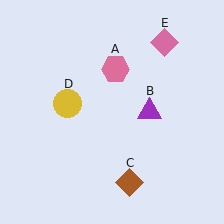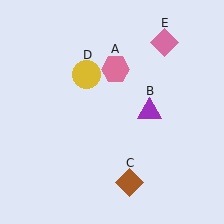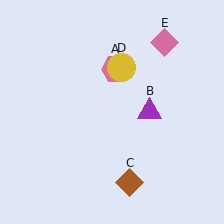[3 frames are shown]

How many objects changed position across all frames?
1 object changed position: yellow circle (object D).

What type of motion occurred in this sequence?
The yellow circle (object D) rotated clockwise around the center of the scene.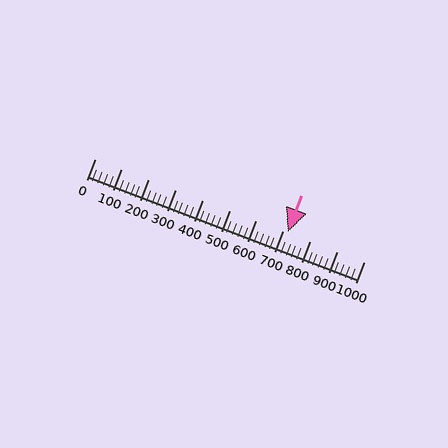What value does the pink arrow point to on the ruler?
The pink arrow points to approximately 715.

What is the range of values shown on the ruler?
The ruler shows values from 0 to 1000.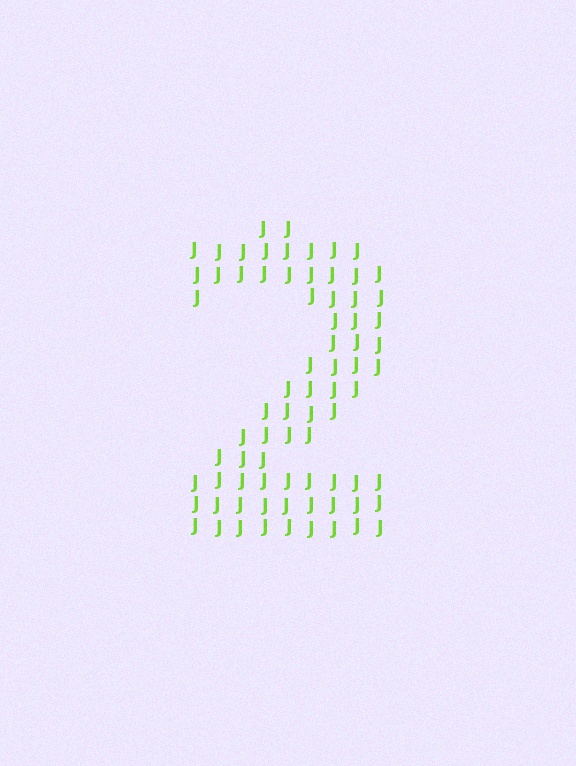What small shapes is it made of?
It is made of small letter J's.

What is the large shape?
The large shape is the digit 2.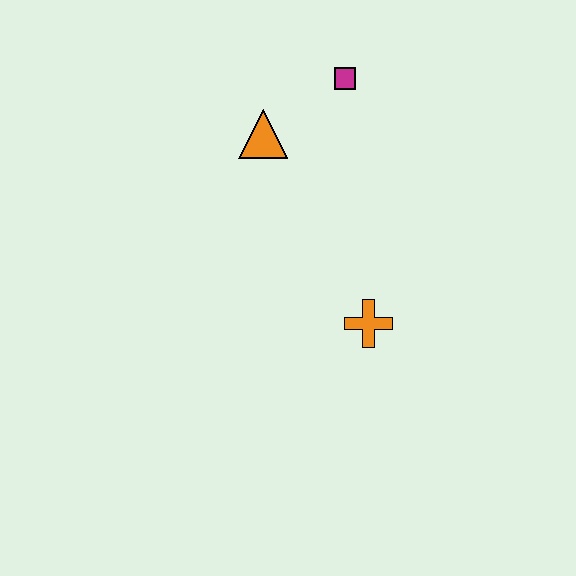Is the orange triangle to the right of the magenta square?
No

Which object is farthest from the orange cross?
The magenta square is farthest from the orange cross.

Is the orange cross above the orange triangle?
No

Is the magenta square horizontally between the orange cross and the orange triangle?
Yes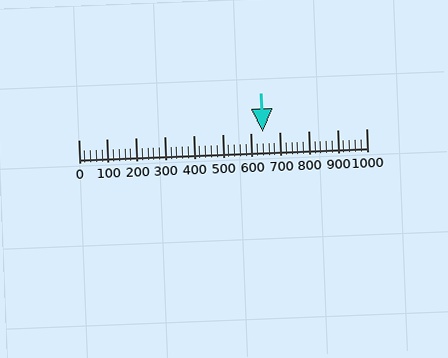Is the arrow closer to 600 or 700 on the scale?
The arrow is closer to 600.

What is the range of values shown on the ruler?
The ruler shows values from 0 to 1000.